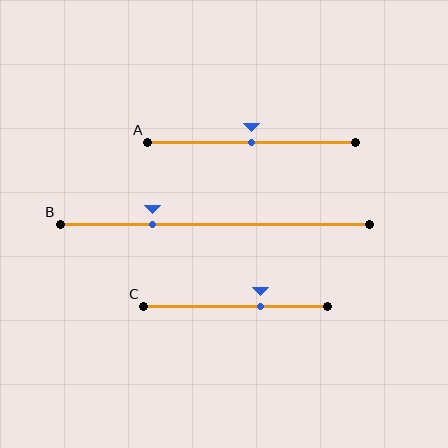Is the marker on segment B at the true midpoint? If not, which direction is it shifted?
No, the marker on segment B is shifted to the left by about 20% of the segment length.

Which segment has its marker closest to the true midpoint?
Segment A has its marker closest to the true midpoint.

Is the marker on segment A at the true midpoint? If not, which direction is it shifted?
Yes, the marker on segment A is at the true midpoint.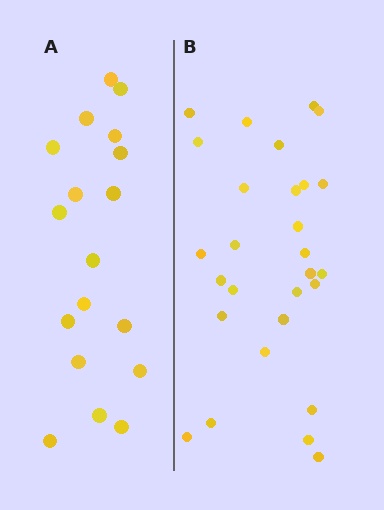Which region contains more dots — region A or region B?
Region B (the right region) has more dots.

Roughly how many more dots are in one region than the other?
Region B has roughly 10 or so more dots than region A.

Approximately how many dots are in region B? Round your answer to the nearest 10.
About 30 dots. (The exact count is 28, which rounds to 30.)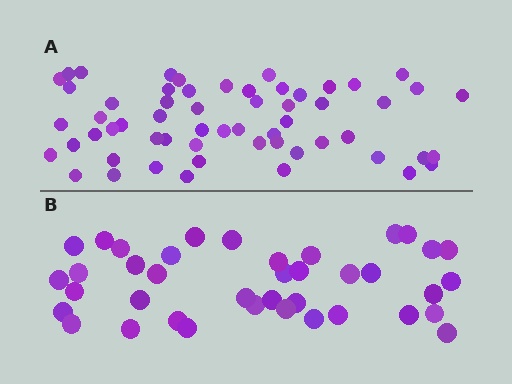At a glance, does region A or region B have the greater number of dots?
Region A (the top region) has more dots.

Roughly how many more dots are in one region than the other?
Region A has approximately 20 more dots than region B.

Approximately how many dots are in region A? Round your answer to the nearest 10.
About 60 dots. (The exact count is 58, which rounds to 60.)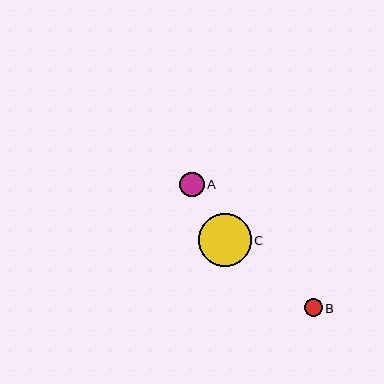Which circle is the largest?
Circle C is the largest with a size of approximately 53 pixels.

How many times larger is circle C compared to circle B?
Circle C is approximately 2.9 times the size of circle B.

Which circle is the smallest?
Circle B is the smallest with a size of approximately 18 pixels.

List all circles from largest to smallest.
From largest to smallest: C, A, B.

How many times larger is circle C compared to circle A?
Circle C is approximately 2.1 times the size of circle A.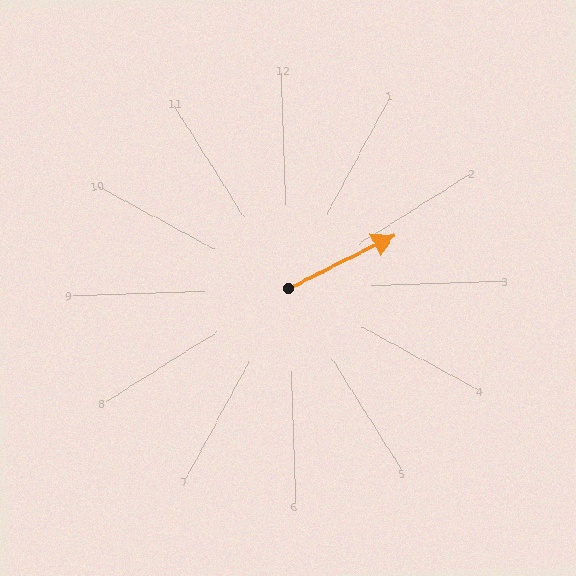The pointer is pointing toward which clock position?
Roughly 2 o'clock.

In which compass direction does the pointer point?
Northeast.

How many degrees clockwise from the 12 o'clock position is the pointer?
Approximately 66 degrees.